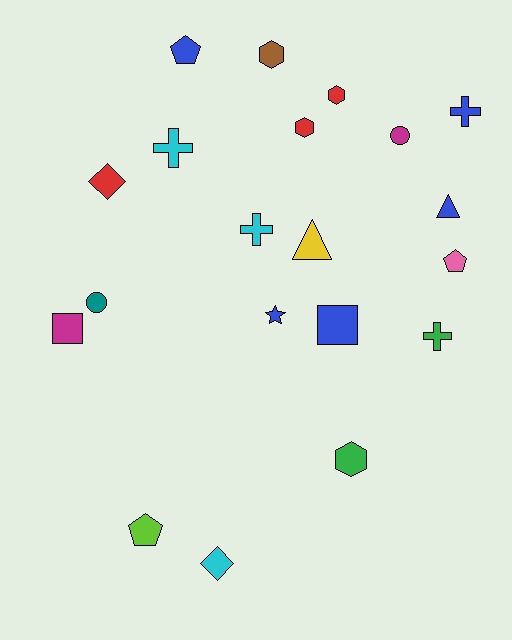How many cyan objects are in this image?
There are 3 cyan objects.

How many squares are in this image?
There are 2 squares.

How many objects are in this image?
There are 20 objects.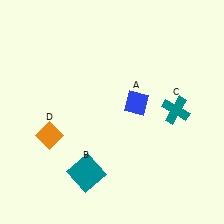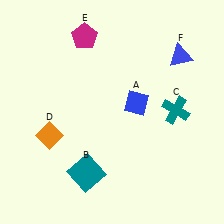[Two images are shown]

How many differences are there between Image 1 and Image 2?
There are 2 differences between the two images.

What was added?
A magenta pentagon (E), a blue triangle (F) were added in Image 2.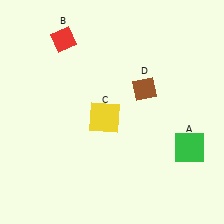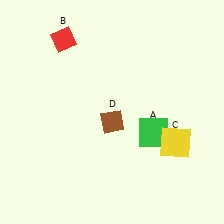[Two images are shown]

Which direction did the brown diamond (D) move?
The brown diamond (D) moved down.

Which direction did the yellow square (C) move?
The yellow square (C) moved right.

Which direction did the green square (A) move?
The green square (A) moved left.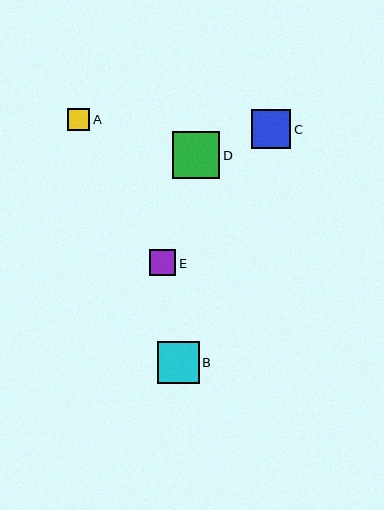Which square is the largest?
Square D is the largest with a size of approximately 47 pixels.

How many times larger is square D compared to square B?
Square D is approximately 1.1 times the size of square B.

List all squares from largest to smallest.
From largest to smallest: D, B, C, E, A.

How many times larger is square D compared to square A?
Square D is approximately 2.1 times the size of square A.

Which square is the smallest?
Square A is the smallest with a size of approximately 22 pixels.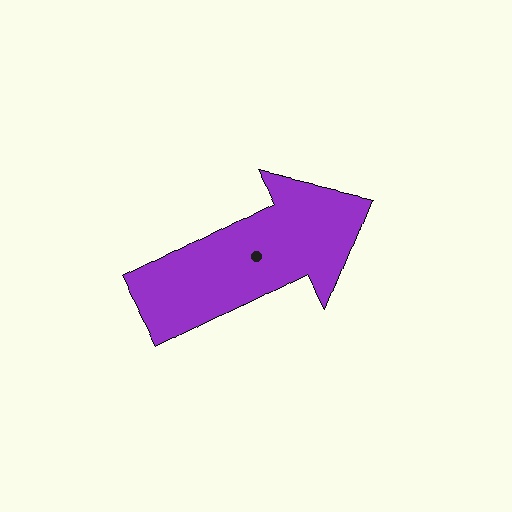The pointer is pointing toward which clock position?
Roughly 2 o'clock.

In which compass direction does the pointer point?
Northeast.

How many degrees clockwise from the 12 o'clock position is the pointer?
Approximately 62 degrees.